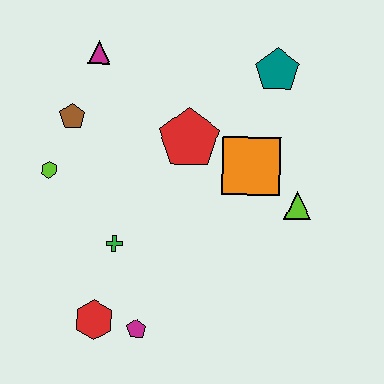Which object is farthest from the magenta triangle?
The magenta pentagon is farthest from the magenta triangle.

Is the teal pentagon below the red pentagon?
No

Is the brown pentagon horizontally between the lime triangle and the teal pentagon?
No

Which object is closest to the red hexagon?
The magenta pentagon is closest to the red hexagon.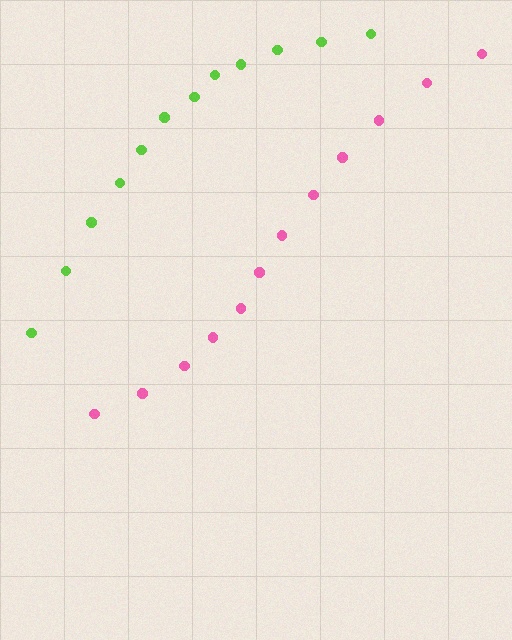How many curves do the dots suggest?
There are 2 distinct paths.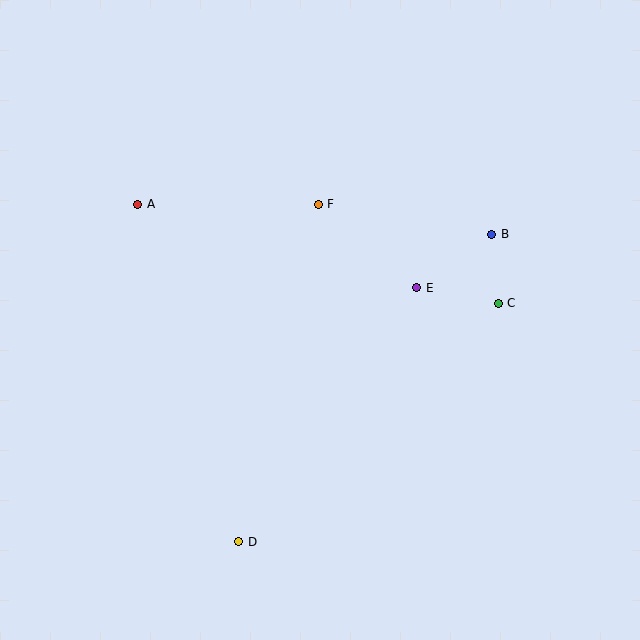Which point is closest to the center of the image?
Point E at (417, 288) is closest to the center.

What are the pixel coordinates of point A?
Point A is at (137, 204).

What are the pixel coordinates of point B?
Point B is at (492, 234).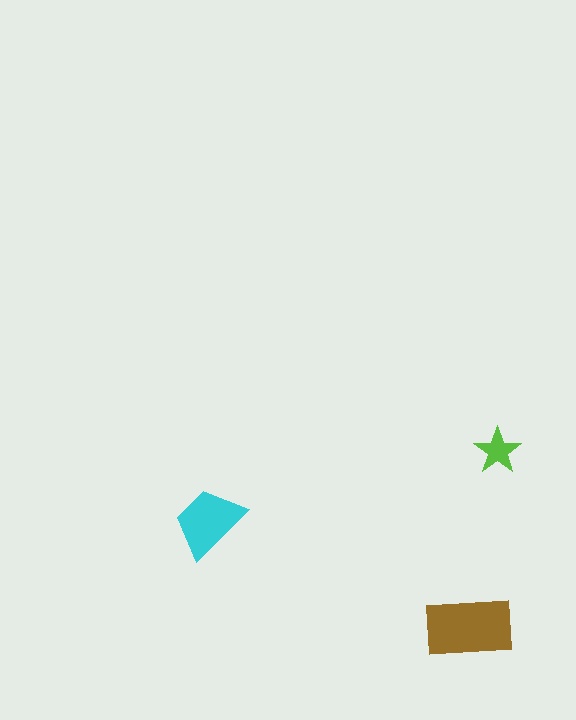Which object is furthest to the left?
The cyan trapezoid is leftmost.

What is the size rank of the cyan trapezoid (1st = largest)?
2nd.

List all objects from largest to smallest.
The brown rectangle, the cyan trapezoid, the lime star.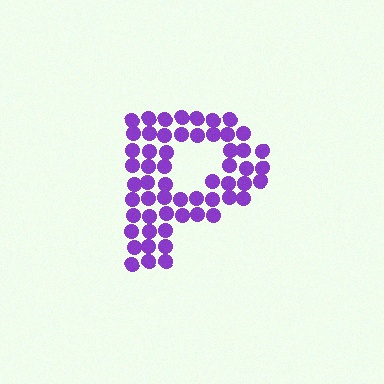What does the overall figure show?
The overall figure shows the letter P.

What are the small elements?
The small elements are circles.